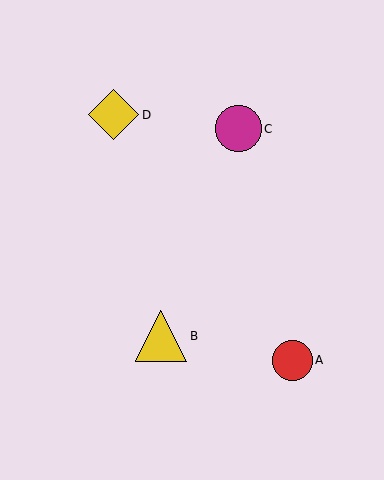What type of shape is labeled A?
Shape A is a red circle.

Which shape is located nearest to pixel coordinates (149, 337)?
The yellow triangle (labeled B) at (161, 336) is nearest to that location.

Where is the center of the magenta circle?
The center of the magenta circle is at (239, 129).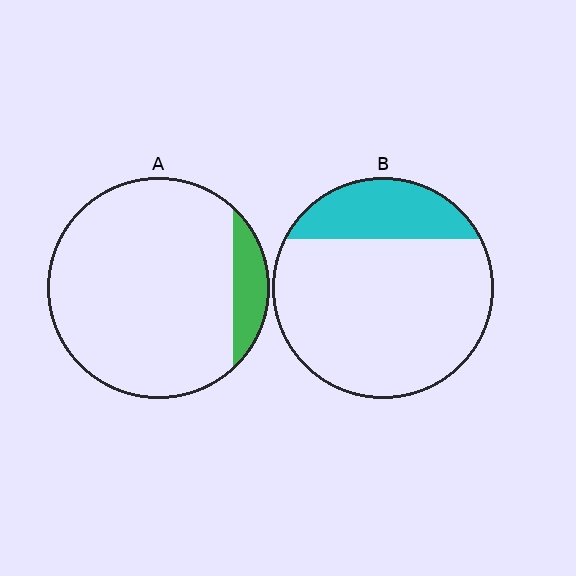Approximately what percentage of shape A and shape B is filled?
A is approximately 10% and B is approximately 25%.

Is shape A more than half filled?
No.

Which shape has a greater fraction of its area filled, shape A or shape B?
Shape B.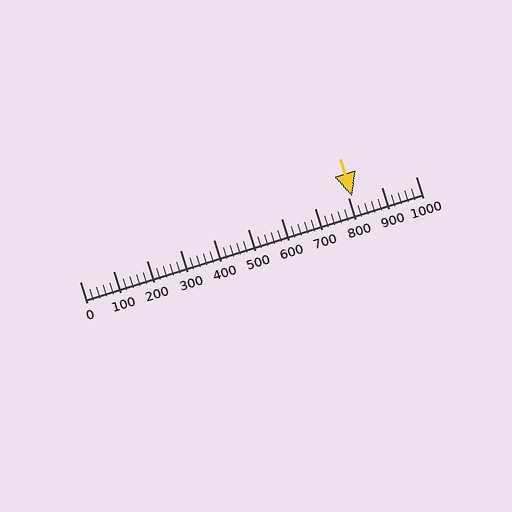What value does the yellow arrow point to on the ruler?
The yellow arrow points to approximately 812.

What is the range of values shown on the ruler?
The ruler shows values from 0 to 1000.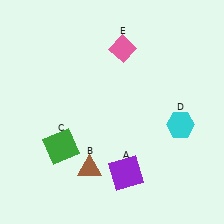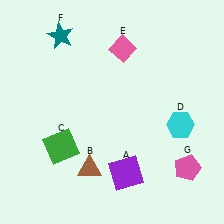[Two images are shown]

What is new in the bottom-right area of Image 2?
A pink pentagon (G) was added in the bottom-right area of Image 2.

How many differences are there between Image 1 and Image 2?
There are 2 differences between the two images.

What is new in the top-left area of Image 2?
A teal star (F) was added in the top-left area of Image 2.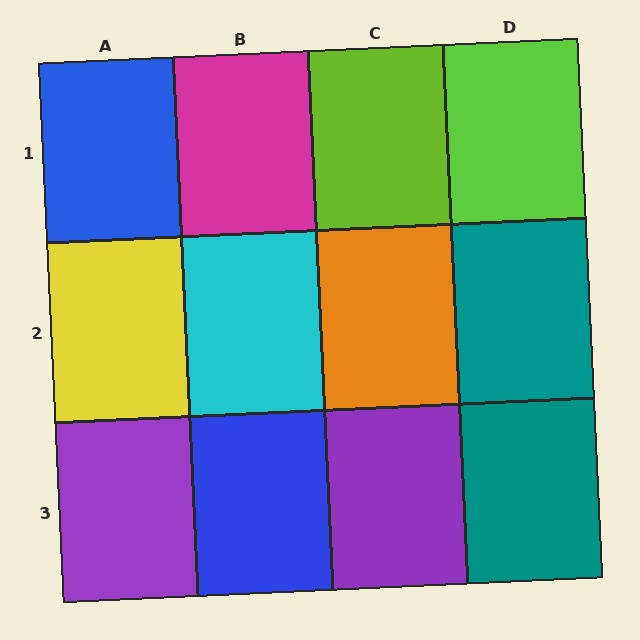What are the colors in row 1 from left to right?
Blue, magenta, lime, lime.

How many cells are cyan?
1 cell is cyan.